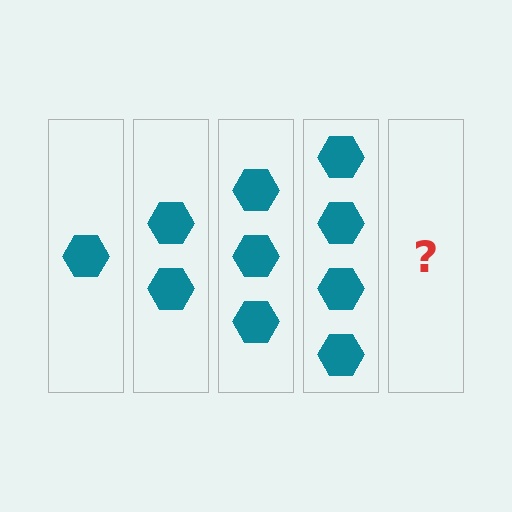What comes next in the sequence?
The next element should be 5 hexagons.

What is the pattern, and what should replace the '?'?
The pattern is that each step adds one more hexagon. The '?' should be 5 hexagons.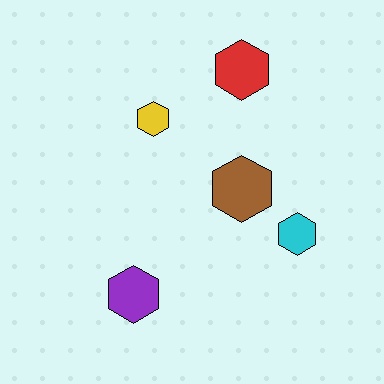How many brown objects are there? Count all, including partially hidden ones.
There is 1 brown object.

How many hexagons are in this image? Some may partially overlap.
There are 5 hexagons.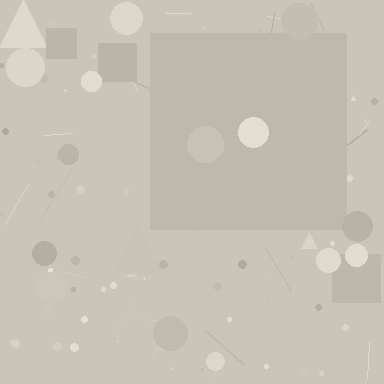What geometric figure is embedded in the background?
A square is embedded in the background.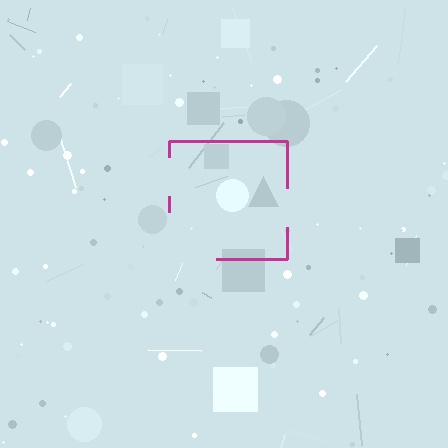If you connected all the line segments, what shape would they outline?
They would outline a square.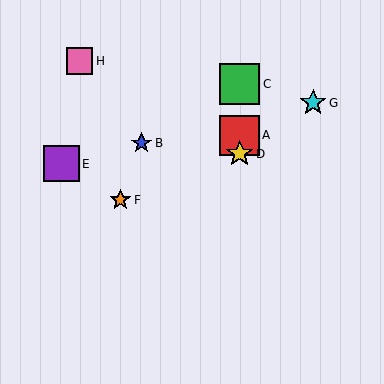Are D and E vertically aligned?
No, D is at x≈240 and E is at x≈61.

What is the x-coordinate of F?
Object F is at x≈120.